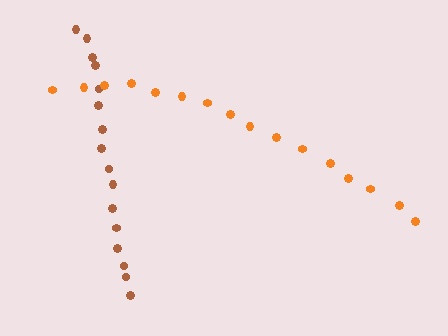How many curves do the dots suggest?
There are 2 distinct paths.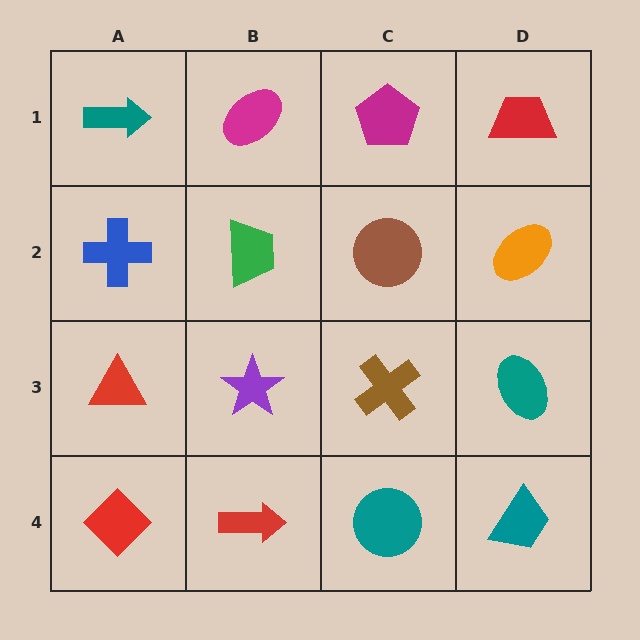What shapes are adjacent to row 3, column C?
A brown circle (row 2, column C), a teal circle (row 4, column C), a purple star (row 3, column B), a teal ellipse (row 3, column D).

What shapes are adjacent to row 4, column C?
A brown cross (row 3, column C), a red arrow (row 4, column B), a teal trapezoid (row 4, column D).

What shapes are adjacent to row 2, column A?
A teal arrow (row 1, column A), a red triangle (row 3, column A), a green trapezoid (row 2, column B).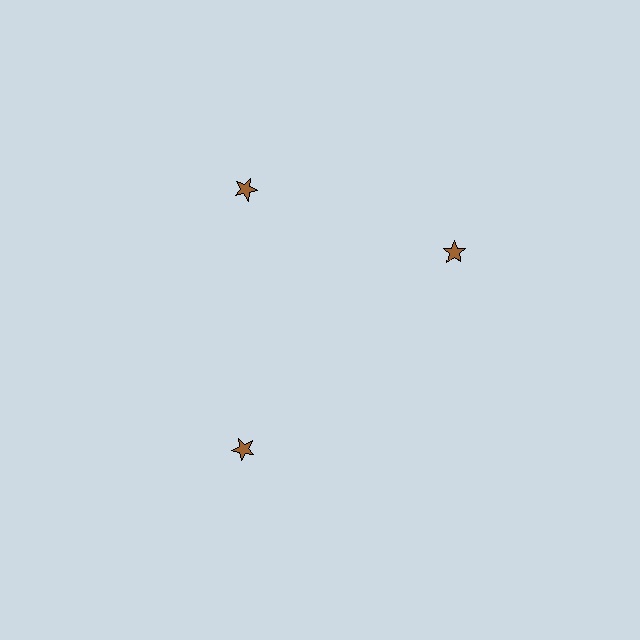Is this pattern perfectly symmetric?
No. The 3 brown stars are arranged in a ring, but one element near the 3 o'clock position is rotated out of alignment along the ring, breaking the 3-fold rotational symmetry.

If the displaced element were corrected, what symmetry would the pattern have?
It would have 3-fold rotational symmetry — the pattern would map onto itself every 120 degrees.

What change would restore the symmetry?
The symmetry would be restored by rotating it back into even spacing with its neighbors so that all 3 stars sit at equal angles and equal distance from the center.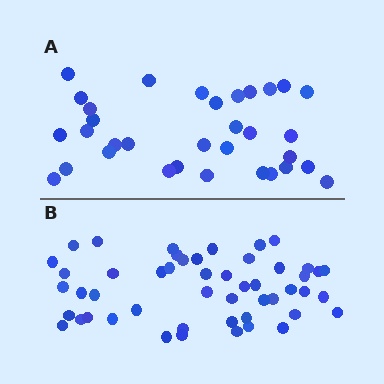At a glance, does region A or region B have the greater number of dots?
Region B (the bottom region) has more dots.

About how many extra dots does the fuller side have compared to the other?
Region B has approximately 15 more dots than region A.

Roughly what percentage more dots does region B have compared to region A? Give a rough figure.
About 50% more.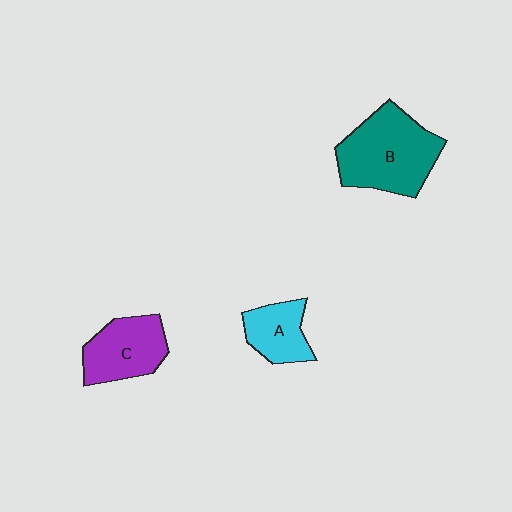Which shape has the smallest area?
Shape A (cyan).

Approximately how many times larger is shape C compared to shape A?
Approximately 1.3 times.